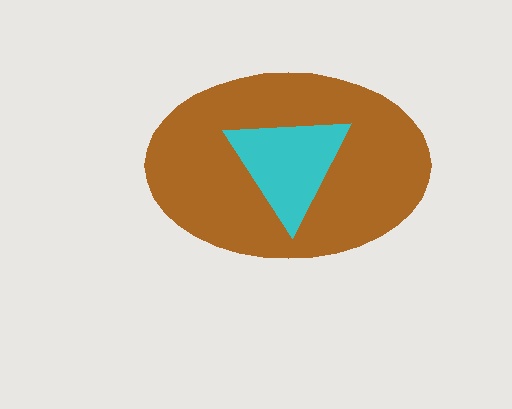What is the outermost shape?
The brown ellipse.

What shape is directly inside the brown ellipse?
The cyan triangle.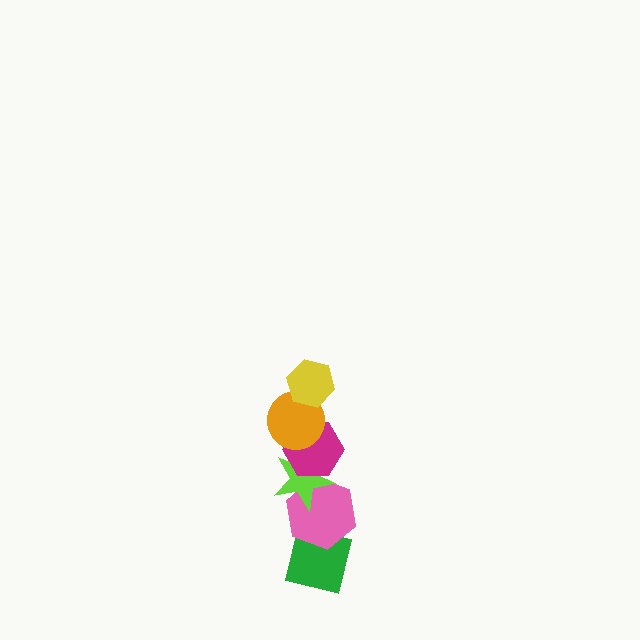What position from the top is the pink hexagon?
The pink hexagon is 5th from the top.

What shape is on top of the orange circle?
The yellow hexagon is on top of the orange circle.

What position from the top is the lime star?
The lime star is 4th from the top.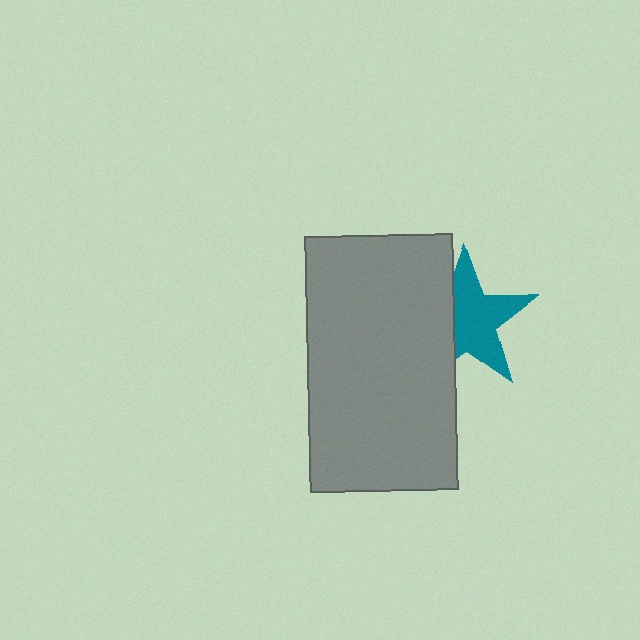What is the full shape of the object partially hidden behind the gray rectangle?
The partially hidden object is a teal star.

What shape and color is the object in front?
The object in front is a gray rectangle.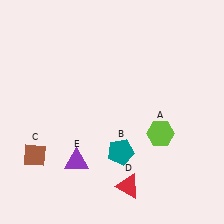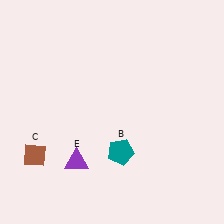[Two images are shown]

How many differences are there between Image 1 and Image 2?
There are 2 differences between the two images.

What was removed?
The lime hexagon (A), the red triangle (D) were removed in Image 2.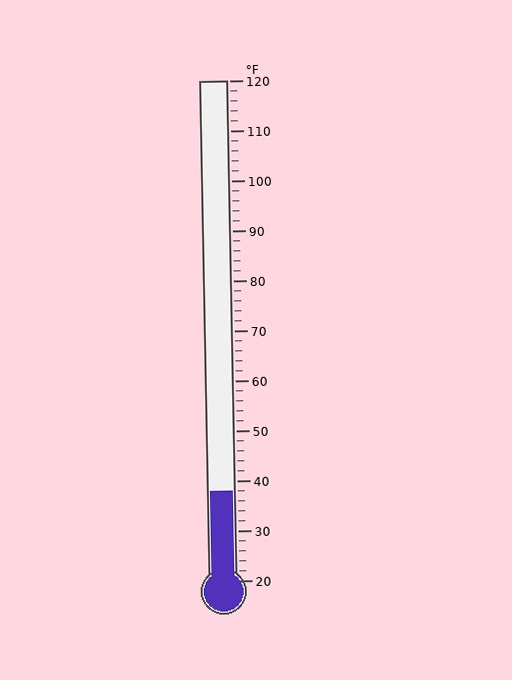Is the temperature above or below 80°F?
The temperature is below 80°F.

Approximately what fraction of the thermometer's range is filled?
The thermometer is filled to approximately 20% of its range.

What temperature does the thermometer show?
The thermometer shows approximately 38°F.